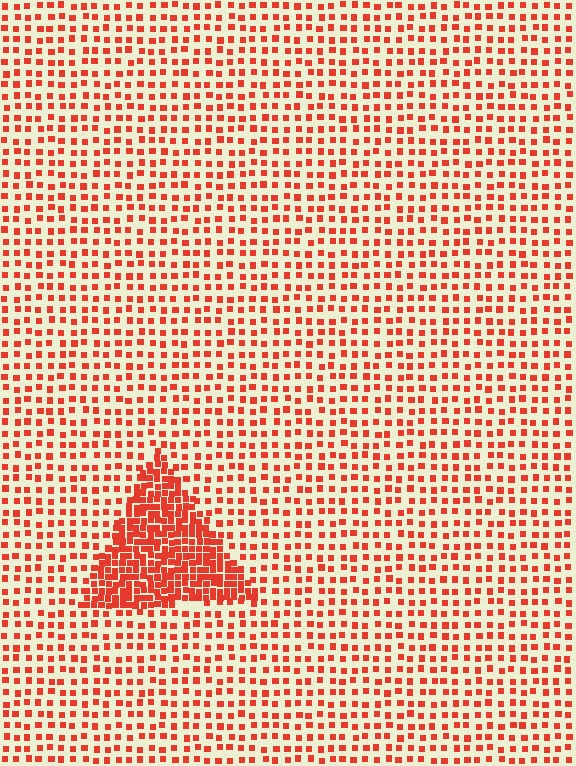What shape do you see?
I see a triangle.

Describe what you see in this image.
The image contains small red elements arranged at two different densities. A triangle-shaped region is visible where the elements are more densely packed than the surrounding area.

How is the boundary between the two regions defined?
The boundary is defined by a change in element density (approximately 2.6x ratio). All elements are the same color, size, and shape.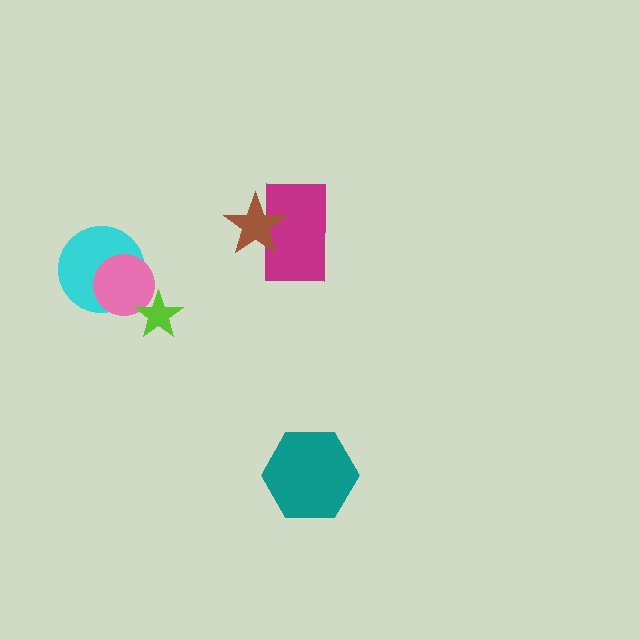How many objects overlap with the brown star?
1 object overlaps with the brown star.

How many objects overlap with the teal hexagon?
0 objects overlap with the teal hexagon.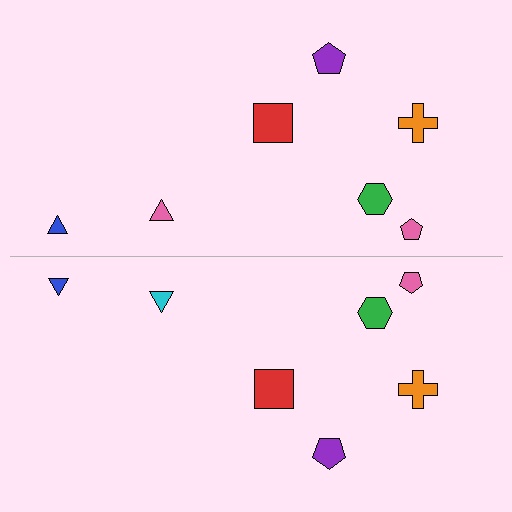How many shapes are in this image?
There are 14 shapes in this image.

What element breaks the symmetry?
The cyan triangle on the bottom side breaks the symmetry — its mirror counterpart is pink.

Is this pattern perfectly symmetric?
No, the pattern is not perfectly symmetric. The cyan triangle on the bottom side breaks the symmetry — its mirror counterpart is pink.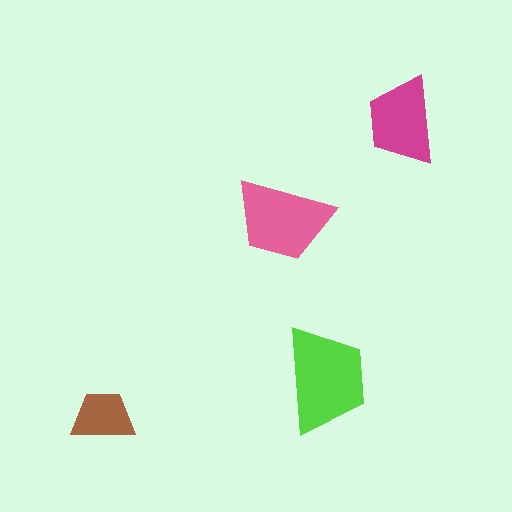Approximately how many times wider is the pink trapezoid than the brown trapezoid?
About 1.5 times wider.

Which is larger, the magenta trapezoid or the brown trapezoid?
The magenta one.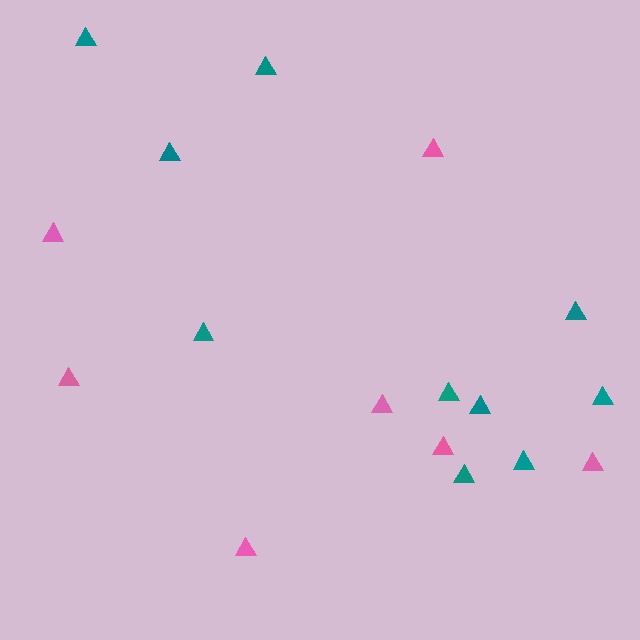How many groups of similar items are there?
There are 2 groups: one group of pink triangles (7) and one group of teal triangles (10).